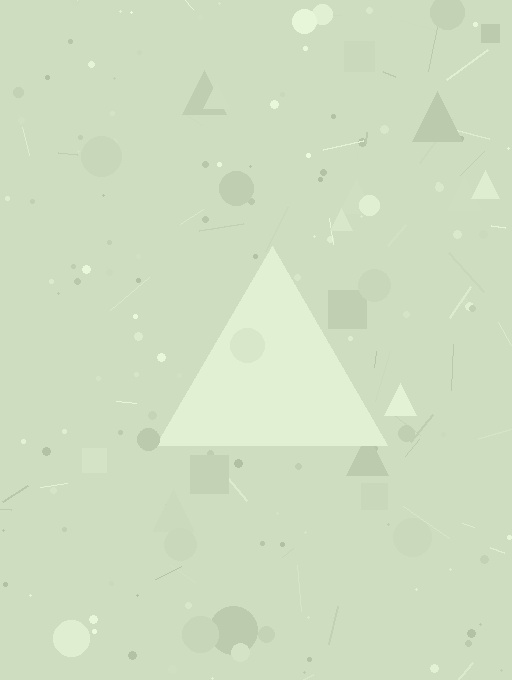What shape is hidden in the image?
A triangle is hidden in the image.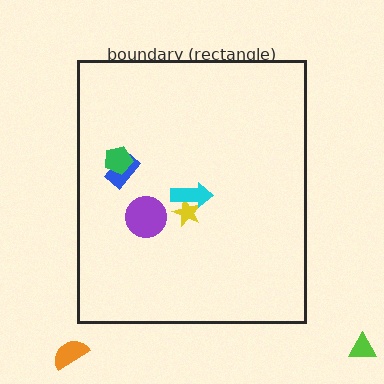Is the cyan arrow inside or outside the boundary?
Inside.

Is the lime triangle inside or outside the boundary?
Outside.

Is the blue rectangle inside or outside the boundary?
Inside.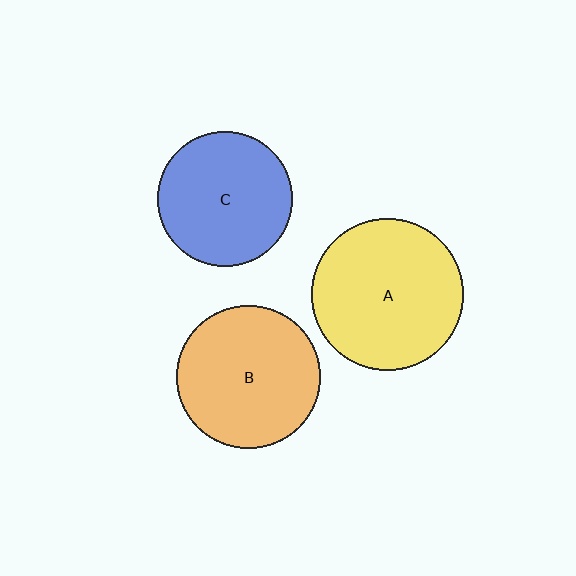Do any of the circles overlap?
No, none of the circles overlap.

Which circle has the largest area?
Circle A (yellow).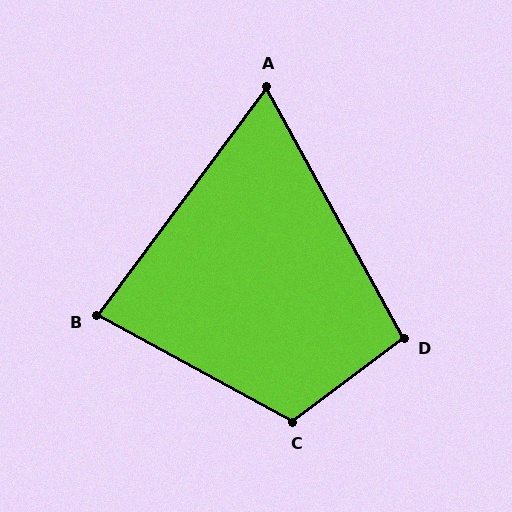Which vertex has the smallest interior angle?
A, at approximately 65 degrees.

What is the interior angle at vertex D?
Approximately 98 degrees (obtuse).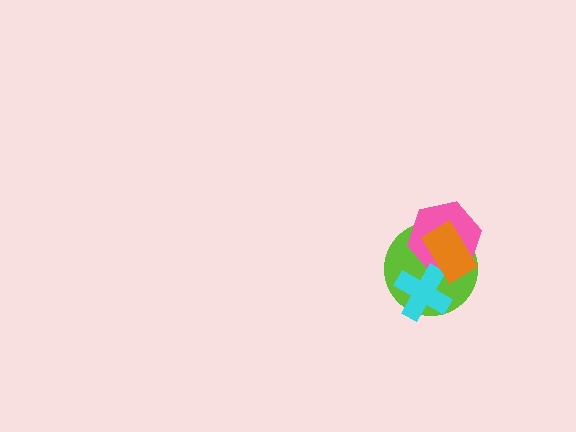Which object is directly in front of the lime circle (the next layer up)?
The pink hexagon is directly in front of the lime circle.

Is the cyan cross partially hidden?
Yes, it is partially covered by another shape.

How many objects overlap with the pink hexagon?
3 objects overlap with the pink hexagon.